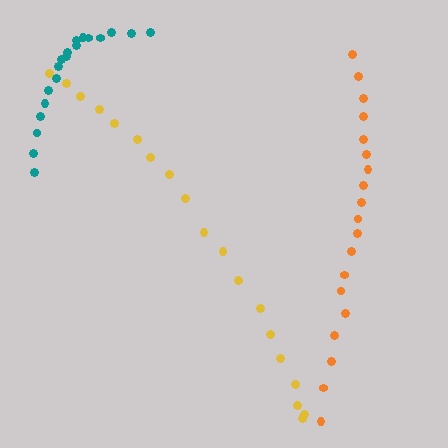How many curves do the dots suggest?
There are 3 distinct paths.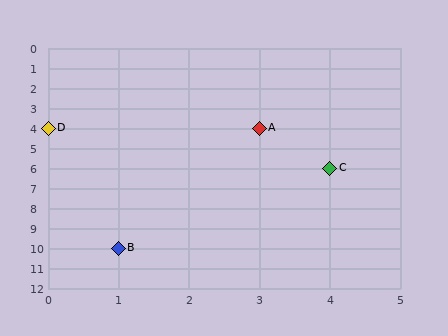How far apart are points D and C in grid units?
Points D and C are 4 columns and 2 rows apart (about 4.5 grid units diagonally).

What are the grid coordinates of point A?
Point A is at grid coordinates (3, 4).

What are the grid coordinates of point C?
Point C is at grid coordinates (4, 6).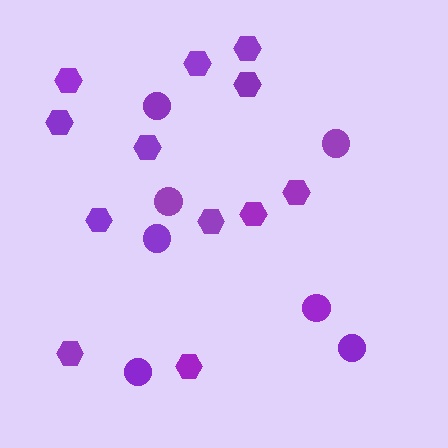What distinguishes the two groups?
There are 2 groups: one group of circles (7) and one group of hexagons (12).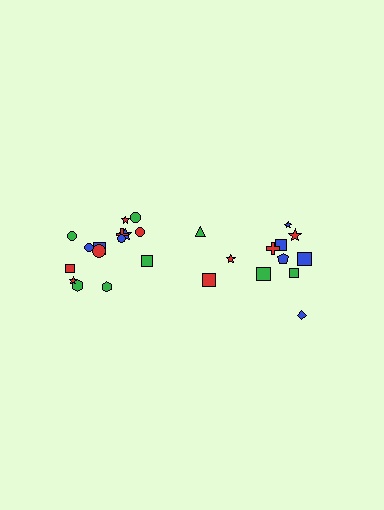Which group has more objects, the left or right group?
The left group.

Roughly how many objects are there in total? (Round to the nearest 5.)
Roughly 25 objects in total.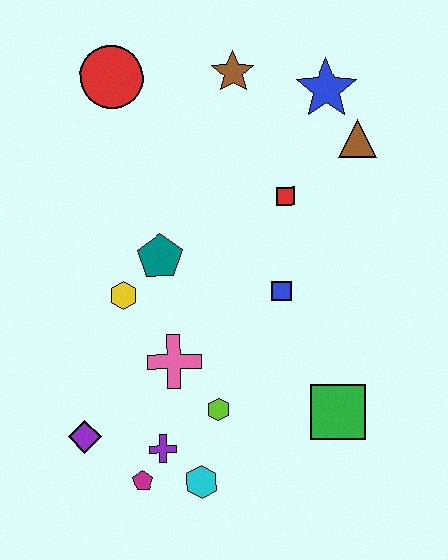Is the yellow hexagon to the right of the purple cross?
No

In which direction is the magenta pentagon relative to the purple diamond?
The magenta pentagon is to the right of the purple diamond.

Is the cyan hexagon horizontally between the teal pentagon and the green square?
Yes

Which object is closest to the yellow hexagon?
The teal pentagon is closest to the yellow hexagon.